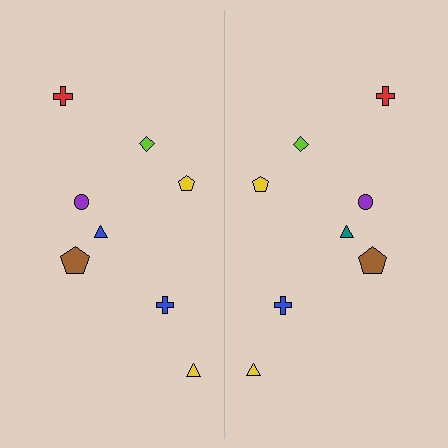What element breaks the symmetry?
The teal triangle on the right side breaks the symmetry — its mirror counterpart is blue.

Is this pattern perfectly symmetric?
No, the pattern is not perfectly symmetric. The teal triangle on the right side breaks the symmetry — its mirror counterpart is blue.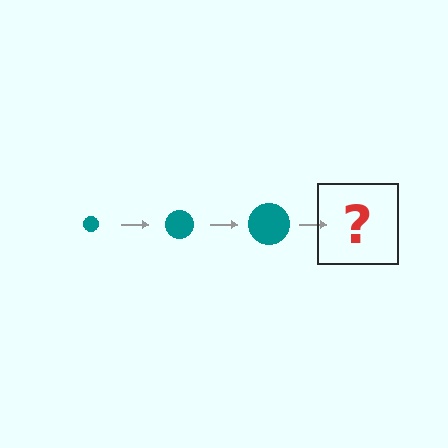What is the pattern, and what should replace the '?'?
The pattern is that the circle gets progressively larger each step. The '?' should be a teal circle, larger than the previous one.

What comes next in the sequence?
The next element should be a teal circle, larger than the previous one.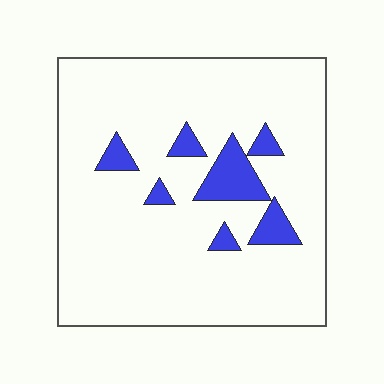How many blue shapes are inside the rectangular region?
7.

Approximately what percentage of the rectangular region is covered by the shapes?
Approximately 10%.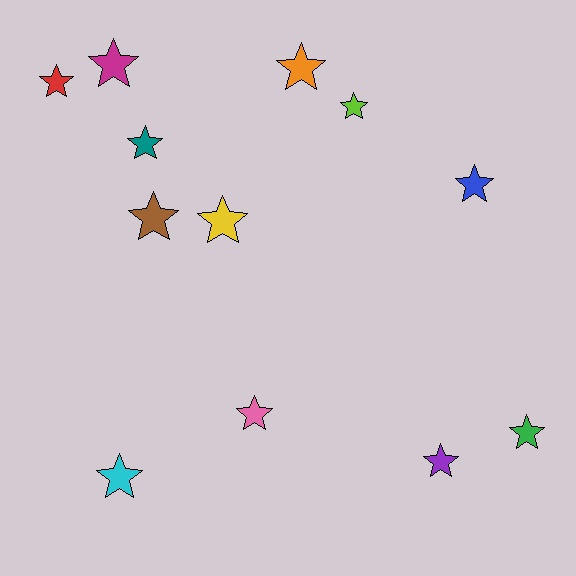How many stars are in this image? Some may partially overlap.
There are 12 stars.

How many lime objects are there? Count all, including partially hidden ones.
There is 1 lime object.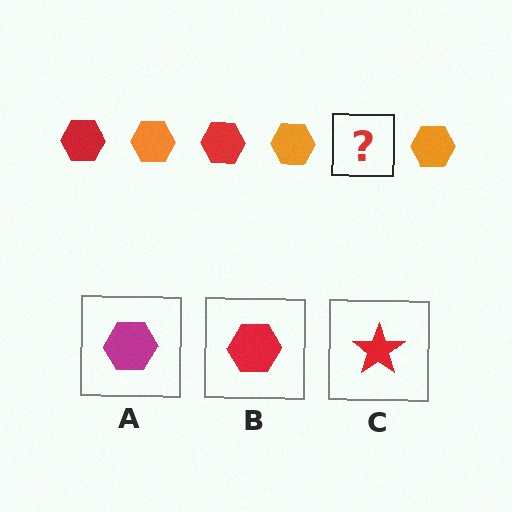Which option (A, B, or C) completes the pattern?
B.